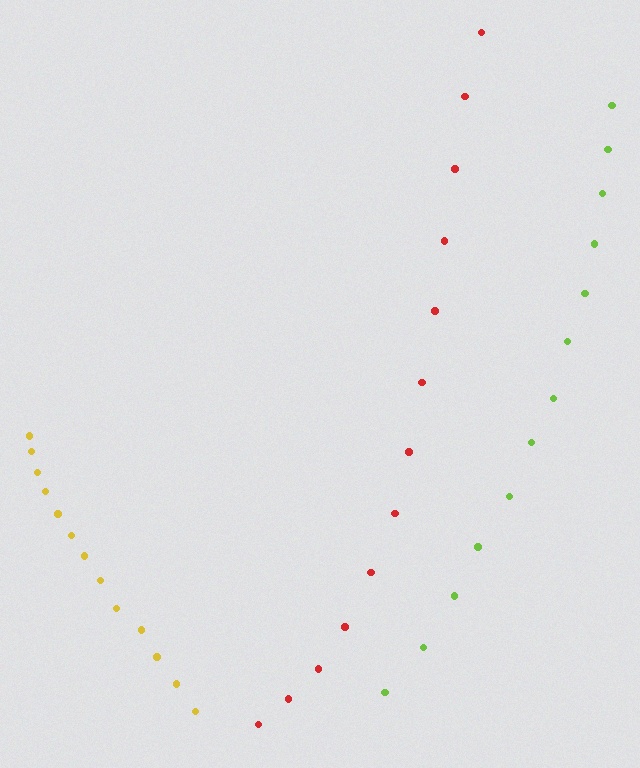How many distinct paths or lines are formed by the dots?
There are 3 distinct paths.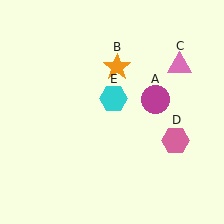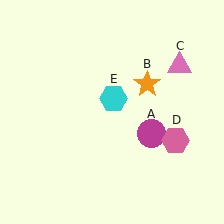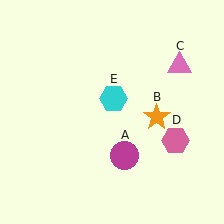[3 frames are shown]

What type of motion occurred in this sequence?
The magenta circle (object A), orange star (object B) rotated clockwise around the center of the scene.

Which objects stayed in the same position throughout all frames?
Pink triangle (object C) and pink hexagon (object D) and cyan hexagon (object E) remained stationary.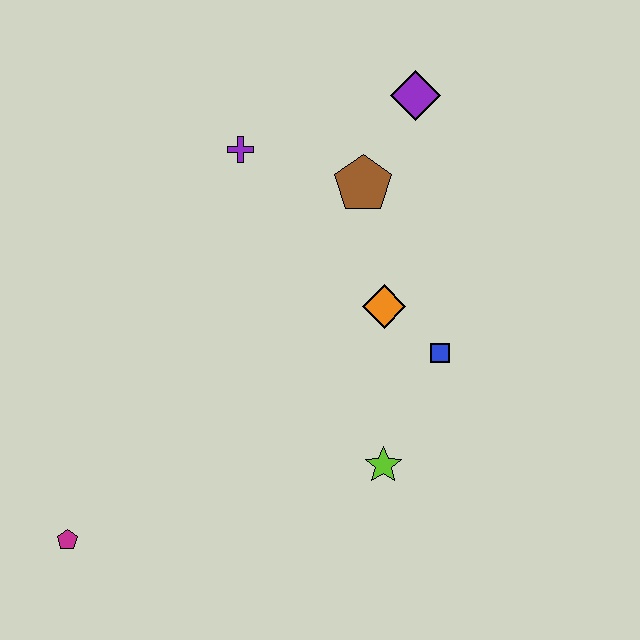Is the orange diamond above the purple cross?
No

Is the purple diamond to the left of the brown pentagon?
No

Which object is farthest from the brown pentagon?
The magenta pentagon is farthest from the brown pentagon.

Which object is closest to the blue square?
The orange diamond is closest to the blue square.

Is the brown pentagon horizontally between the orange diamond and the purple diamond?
No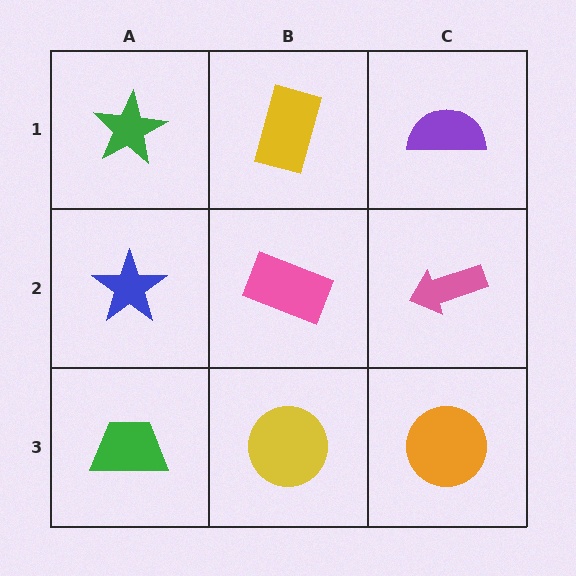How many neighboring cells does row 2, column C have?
3.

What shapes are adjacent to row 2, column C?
A purple semicircle (row 1, column C), an orange circle (row 3, column C), a pink rectangle (row 2, column B).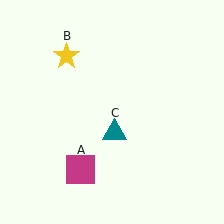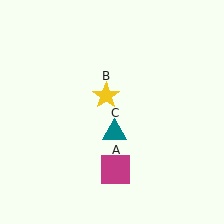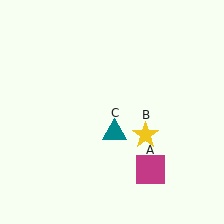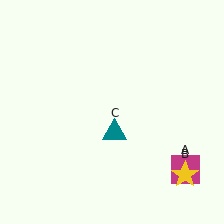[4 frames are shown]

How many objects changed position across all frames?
2 objects changed position: magenta square (object A), yellow star (object B).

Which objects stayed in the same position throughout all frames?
Teal triangle (object C) remained stationary.